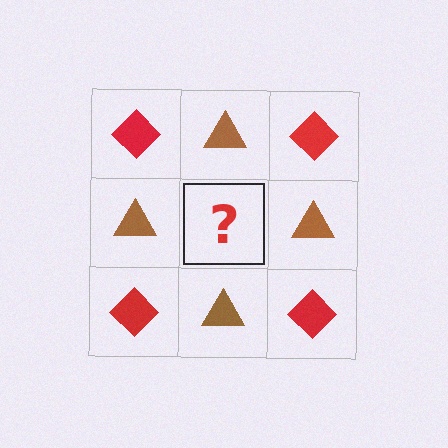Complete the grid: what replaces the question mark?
The question mark should be replaced with a red diamond.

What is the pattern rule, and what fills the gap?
The rule is that it alternates red diamond and brown triangle in a checkerboard pattern. The gap should be filled with a red diamond.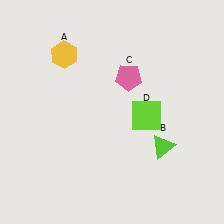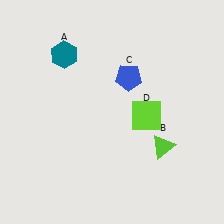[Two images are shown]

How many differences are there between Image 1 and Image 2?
There are 2 differences between the two images.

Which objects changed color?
A changed from yellow to teal. C changed from pink to blue.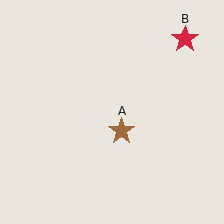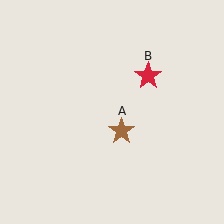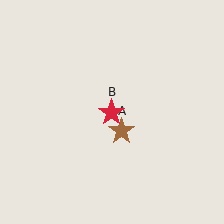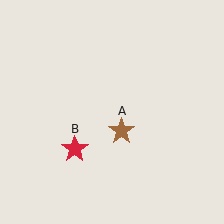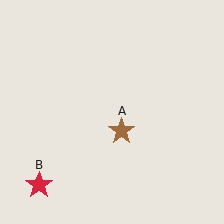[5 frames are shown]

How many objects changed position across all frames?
1 object changed position: red star (object B).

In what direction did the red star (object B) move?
The red star (object B) moved down and to the left.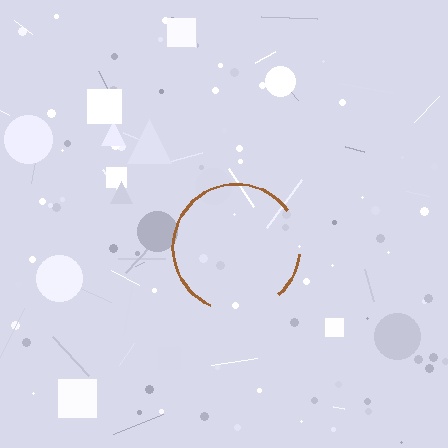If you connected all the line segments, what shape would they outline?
They would outline a circle.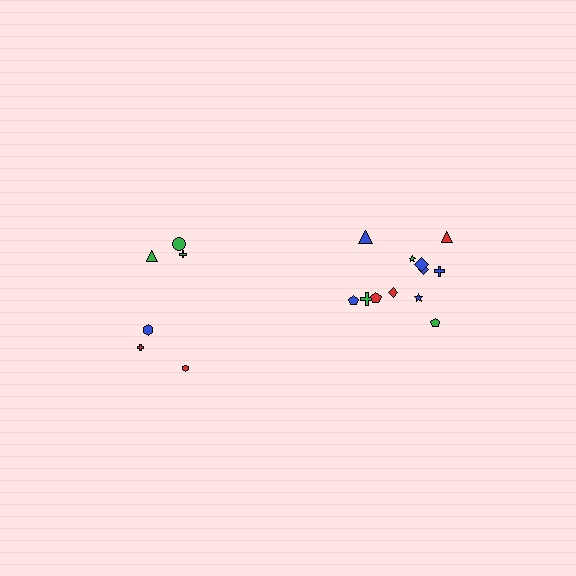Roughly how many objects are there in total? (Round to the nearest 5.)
Roughly 20 objects in total.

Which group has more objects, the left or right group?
The right group.